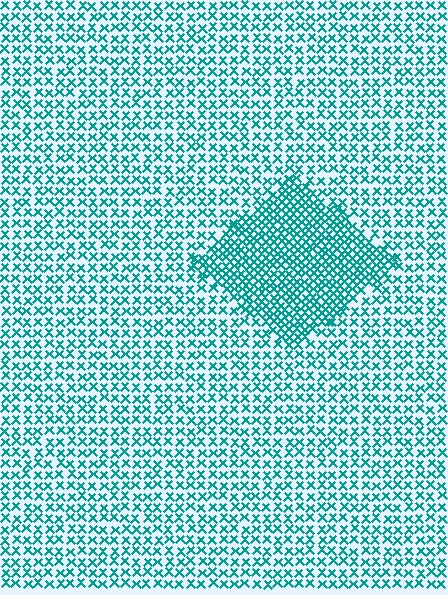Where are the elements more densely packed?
The elements are more densely packed inside the diamond boundary.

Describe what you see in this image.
The image contains small teal elements arranged at two different densities. A diamond-shaped region is visible where the elements are more densely packed than the surrounding area.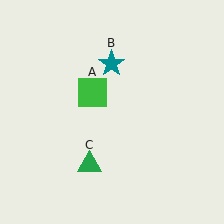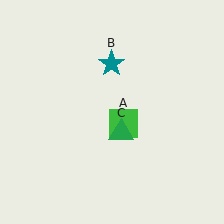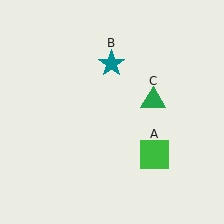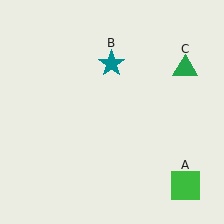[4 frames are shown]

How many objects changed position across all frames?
2 objects changed position: green square (object A), green triangle (object C).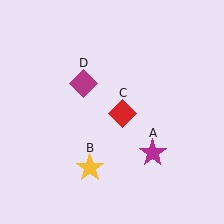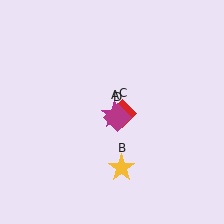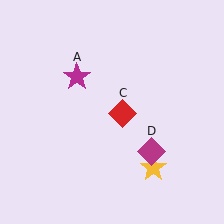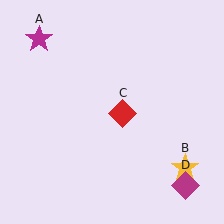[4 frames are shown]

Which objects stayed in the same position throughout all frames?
Red diamond (object C) remained stationary.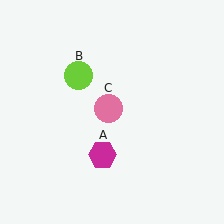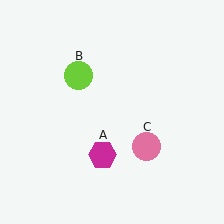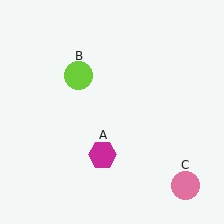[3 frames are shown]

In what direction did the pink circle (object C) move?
The pink circle (object C) moved down and to the right.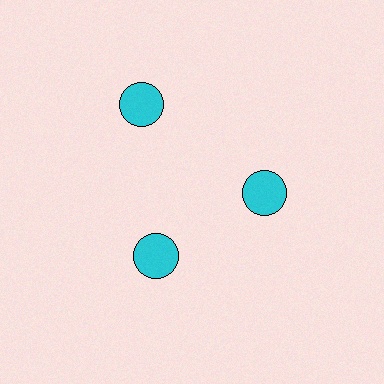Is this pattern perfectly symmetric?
No. The 3 cyan circles are arranged in a ring, but one element near the 11 o'clock position is pushed outward from the center, breaking the 3-fold rotational symmetry.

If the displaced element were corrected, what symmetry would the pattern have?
It would have 3-fold rotational symmetry — the pattern would map onto itself every 120 degrees.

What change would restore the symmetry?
The symmetry would be restored by moving it inward, back onto the ring so that all 3 circles sit at equal angles and equal distance from the center.